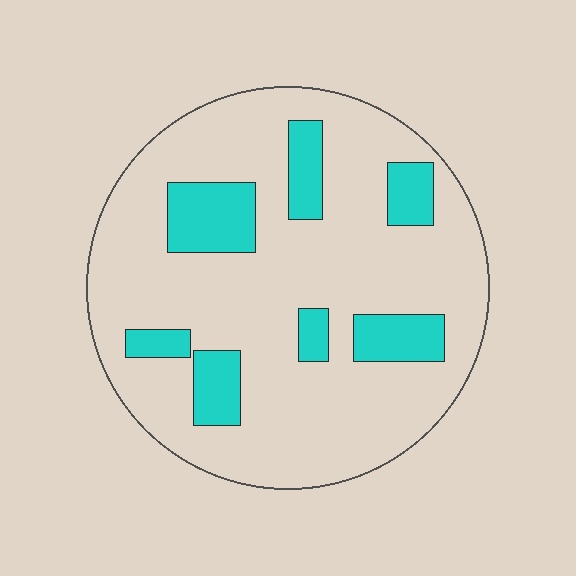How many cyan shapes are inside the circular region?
7.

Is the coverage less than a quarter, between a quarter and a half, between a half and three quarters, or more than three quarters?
Less than a quarter.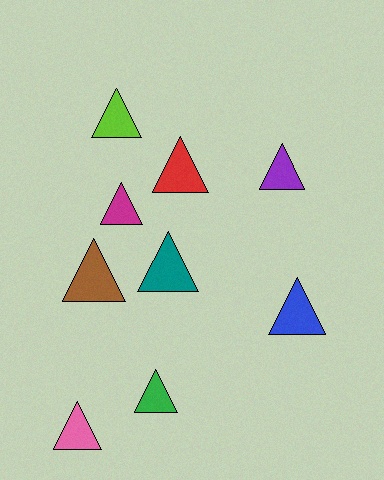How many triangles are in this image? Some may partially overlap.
There are 9 triangles.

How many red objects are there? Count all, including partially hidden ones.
There is 1 red object.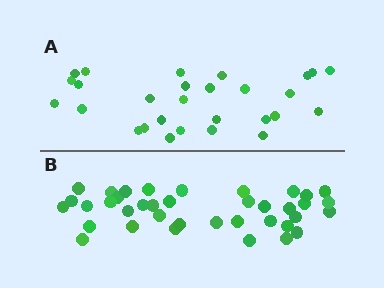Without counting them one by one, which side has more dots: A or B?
Region B (the bottom region) has more dots.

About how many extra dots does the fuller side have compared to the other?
Region B has roughly 10 or so more dots than region A.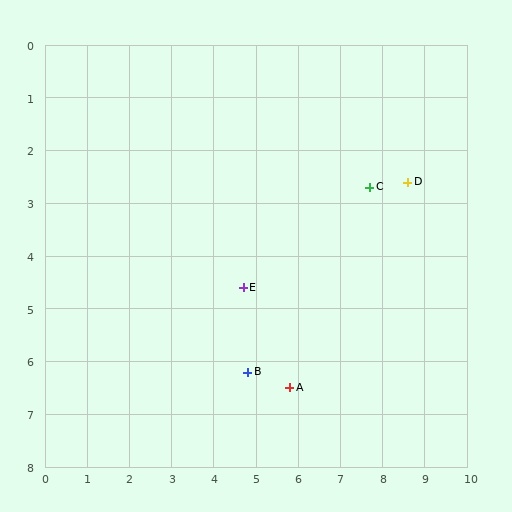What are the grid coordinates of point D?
Point D is at approximately (8.6, 2.6).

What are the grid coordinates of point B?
Point B is at approximately (4.8, 6.2).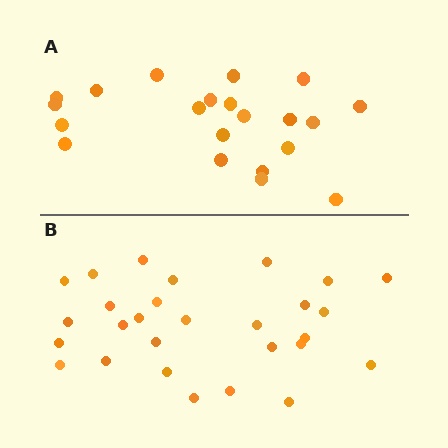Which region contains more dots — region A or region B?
Region B (the bottom region) has more dots.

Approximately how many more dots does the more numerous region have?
Region B has roughly 8 or so more dots than region A.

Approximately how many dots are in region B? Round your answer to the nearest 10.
About 30 dots. (The exact count is 28, which rounds to 30.)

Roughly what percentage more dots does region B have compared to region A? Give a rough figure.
About 35% more.